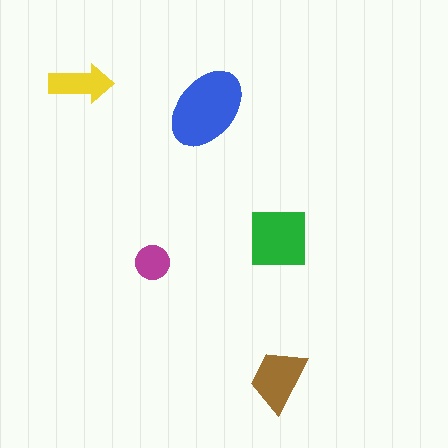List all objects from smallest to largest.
The magenta circle, the yellow arrow, the brown trapezoid, the green square, the blue ellipse.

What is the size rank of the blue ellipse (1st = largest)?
1st.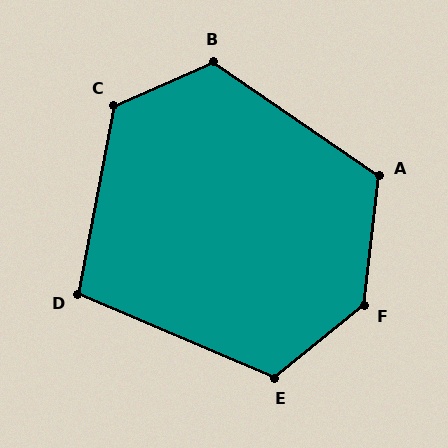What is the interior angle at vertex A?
Approximately 118 degrees (obtuse).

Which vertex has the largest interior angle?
F, at approximately 135 degrees.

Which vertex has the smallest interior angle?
D, at approximately 102 degrees.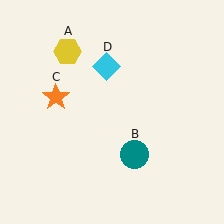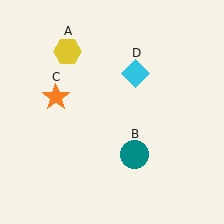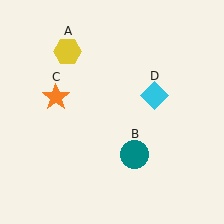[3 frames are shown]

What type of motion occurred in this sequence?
The cyan diamond (object D) rotated clockwise around the center of the scene.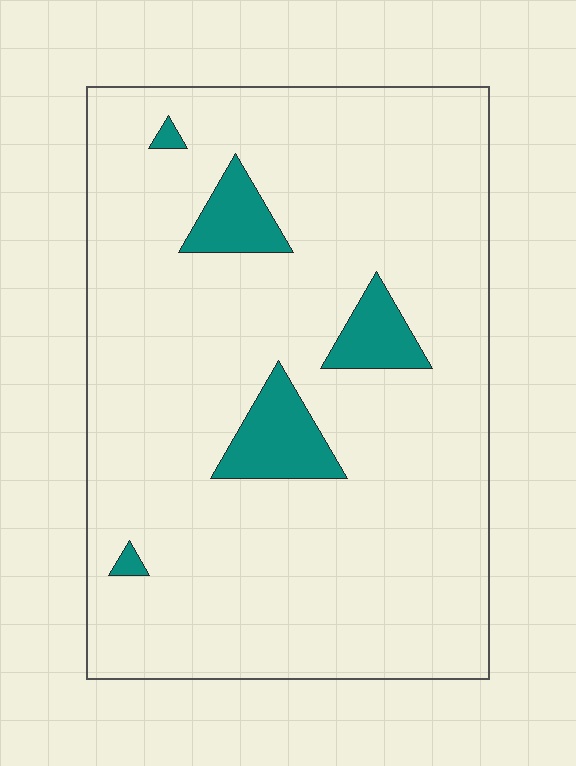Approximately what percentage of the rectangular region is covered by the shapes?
Approximately 10%.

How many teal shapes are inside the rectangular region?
5.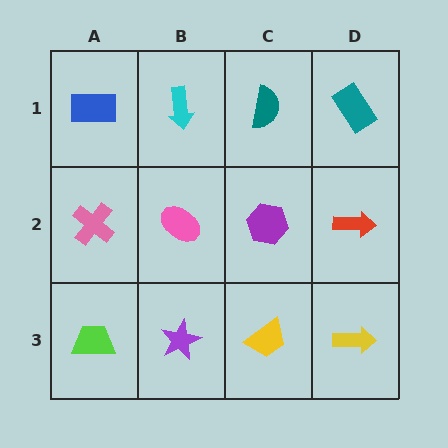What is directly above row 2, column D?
A teal rectangle.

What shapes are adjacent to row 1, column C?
A purple hexagon (row 2, column C), a cyan arrow (row 1, column B), a teal rectangle (row 1, column D).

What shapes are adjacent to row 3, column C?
A purple hexagon (row 2, column C), a purple star (row 3, column B), a yellow arrow (row 3, column D).